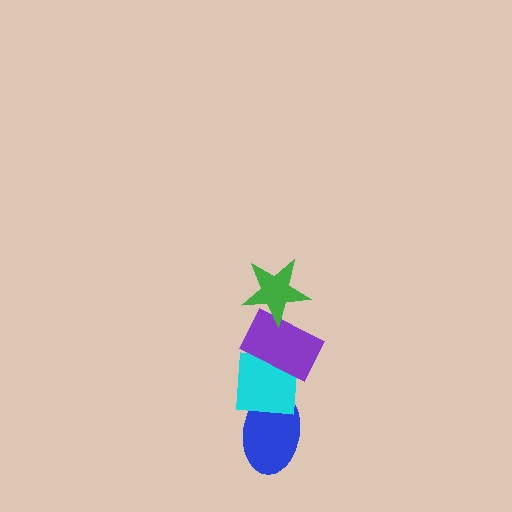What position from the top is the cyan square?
The cyan square is 3rd from the top.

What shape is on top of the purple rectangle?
The green star is on top of the purple rectangle.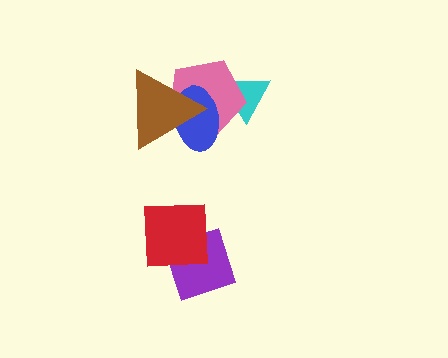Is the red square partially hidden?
No, no other shape covers it.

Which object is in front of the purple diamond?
The red square is in front of the purple diamond.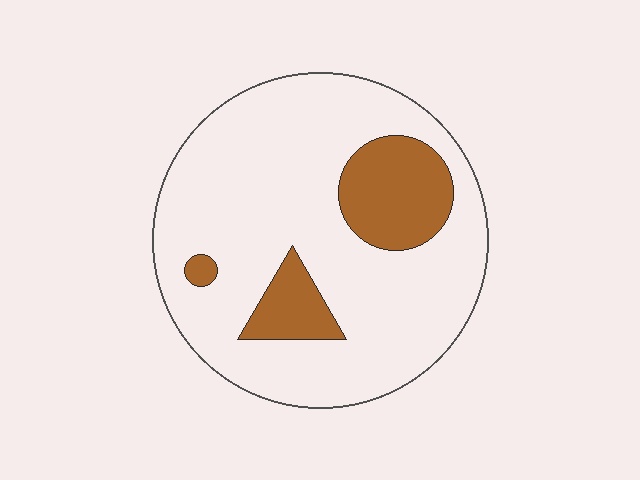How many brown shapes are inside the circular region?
3.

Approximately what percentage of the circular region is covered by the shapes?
Approximately 20%.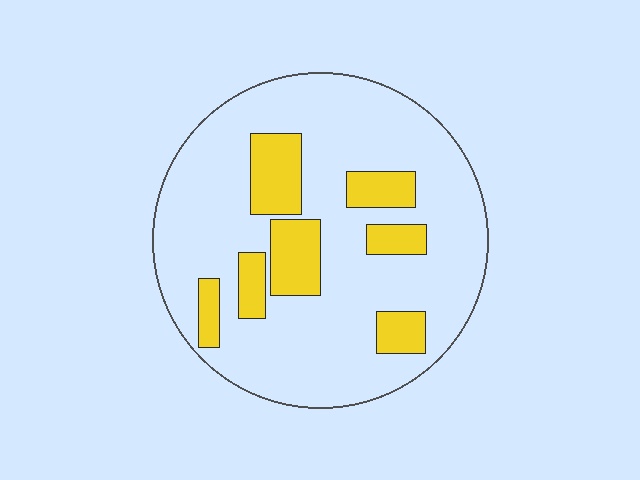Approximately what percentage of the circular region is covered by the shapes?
Approximately 20%.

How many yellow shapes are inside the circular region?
7.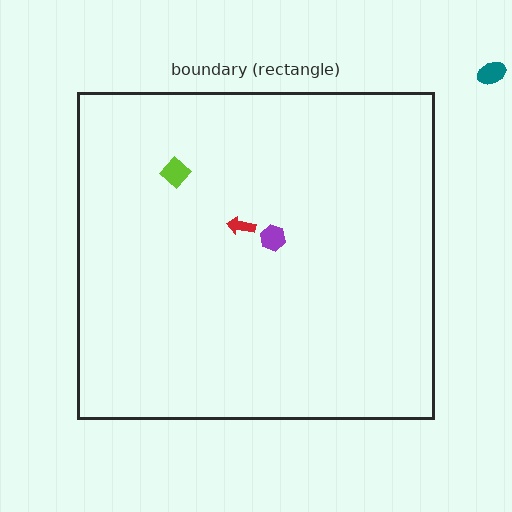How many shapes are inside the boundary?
3 inside, 1 outside.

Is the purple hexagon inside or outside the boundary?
Inside.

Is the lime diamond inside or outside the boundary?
Inside.